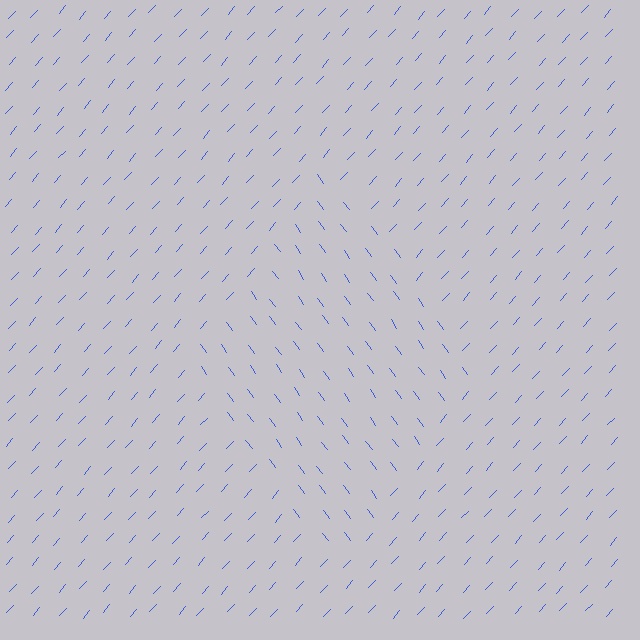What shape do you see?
I see a diamond.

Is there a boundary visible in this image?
Yes, there is a texture boundary formed by a change in line orientation.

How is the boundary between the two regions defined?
The boundary is defined purely by a change in line orientation (approximately 78 degrees difference). All lines are the same color and thickness.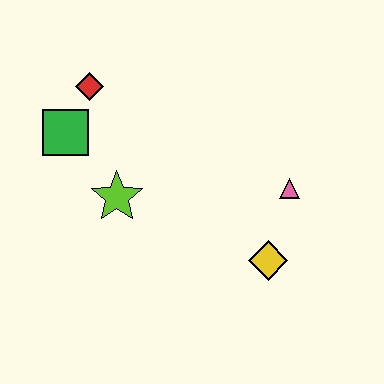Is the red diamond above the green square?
Yes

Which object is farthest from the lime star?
The pink triangle is farthest from the lime star.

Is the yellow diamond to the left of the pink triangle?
Yes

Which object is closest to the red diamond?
The green square is closest to the red diamond.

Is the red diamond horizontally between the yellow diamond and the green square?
Yes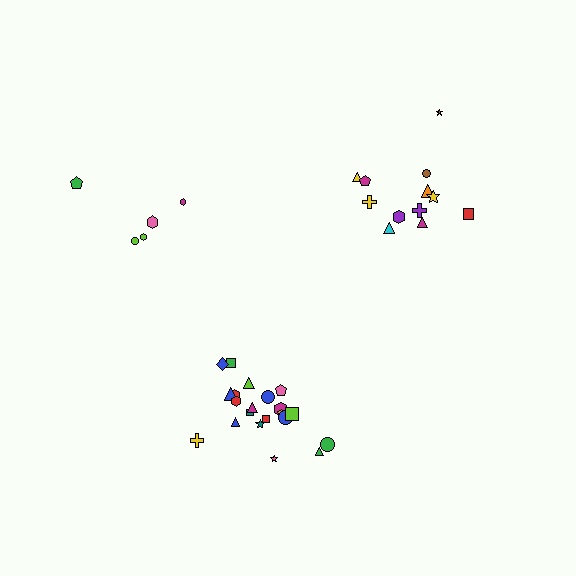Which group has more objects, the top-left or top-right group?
The top-right group.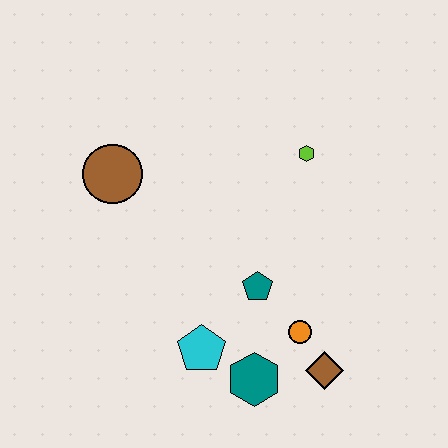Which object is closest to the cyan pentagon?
The teal hexagon is closest to the cyan pentagon.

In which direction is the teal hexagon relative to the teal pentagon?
The teal hexagon is below the teal pentagon.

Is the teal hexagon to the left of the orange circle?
Yes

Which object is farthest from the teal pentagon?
The brown circle is farthest from the teal pentagon.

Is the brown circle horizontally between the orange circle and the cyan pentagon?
No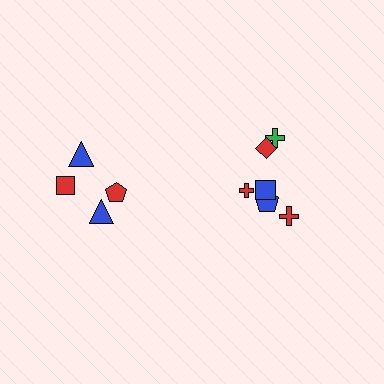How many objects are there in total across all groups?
There are 10 objects.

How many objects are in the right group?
There are 6 objects.